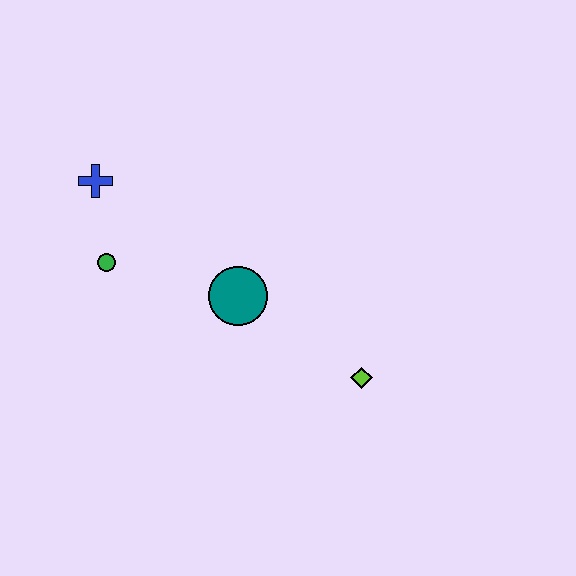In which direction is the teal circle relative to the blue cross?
The teal circle is to the right of the blue cross.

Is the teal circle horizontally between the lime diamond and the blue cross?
Yes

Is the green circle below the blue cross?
Yes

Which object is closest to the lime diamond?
The teal circle is closest to the lime diamond.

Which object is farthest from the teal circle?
The blue cross is farthest from the teal circle.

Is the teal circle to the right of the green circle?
Yes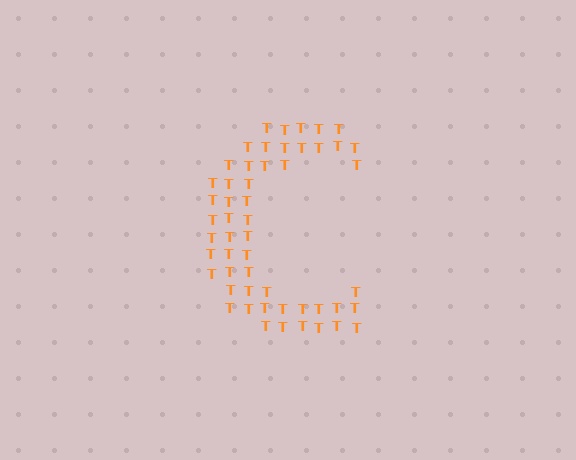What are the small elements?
The small elements are letter T's.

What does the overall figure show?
The overall figure shows the letter C.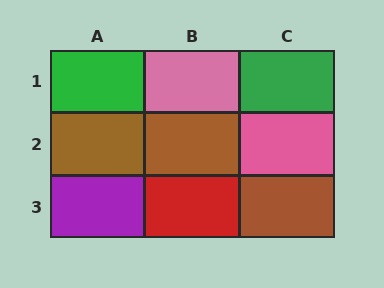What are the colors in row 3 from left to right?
Purple, red, brown.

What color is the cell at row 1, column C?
Green.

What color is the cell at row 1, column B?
Pink.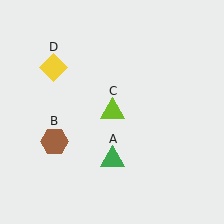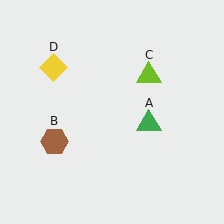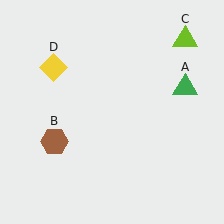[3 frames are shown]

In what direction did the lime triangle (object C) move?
The lime triangle (object C) moved up and to the right.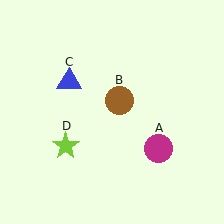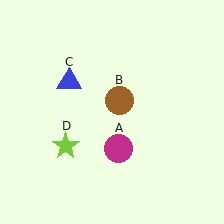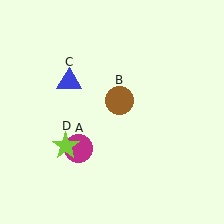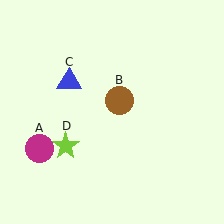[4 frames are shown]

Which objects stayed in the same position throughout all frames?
Brown circle (object B) and blue triangle (object C) and lime star (object D) remained stationary.